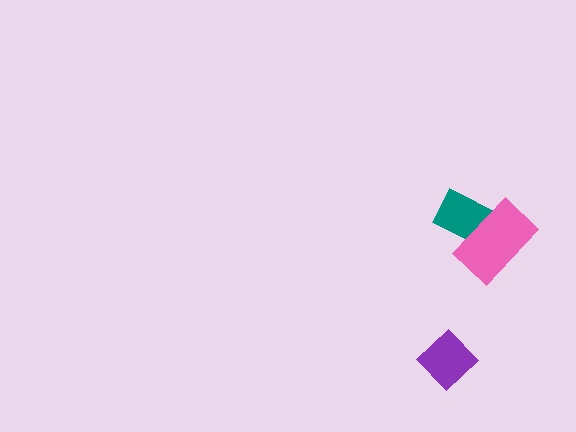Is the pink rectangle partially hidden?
No, no other shape covers it.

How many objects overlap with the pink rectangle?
1 object overlaps with the pink rectangle.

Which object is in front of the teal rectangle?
The pink rectangle is in front of the teal rectangle.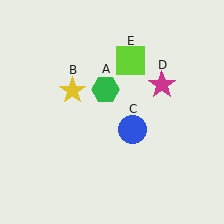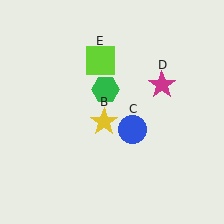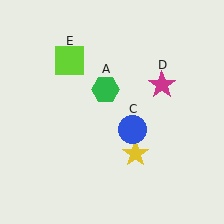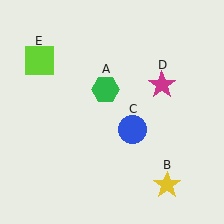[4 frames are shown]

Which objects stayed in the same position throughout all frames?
Green hexagon (object A) and blue circle (object C) and magenta star (object D) remained stationary.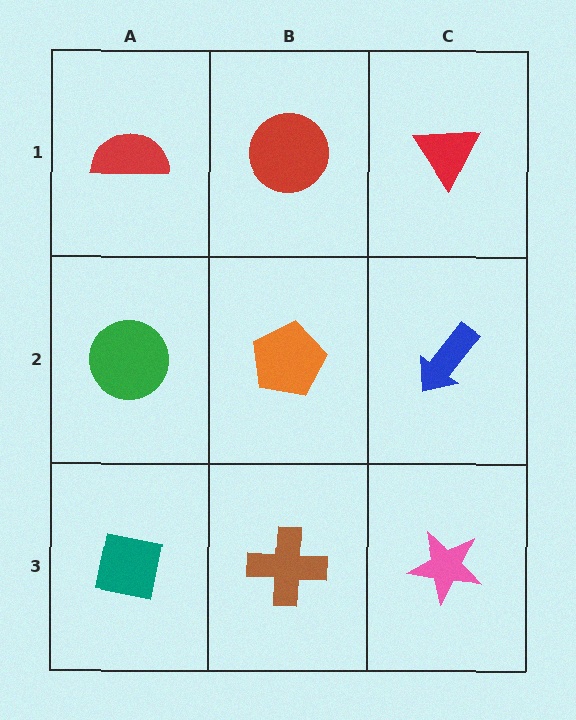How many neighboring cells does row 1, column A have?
2.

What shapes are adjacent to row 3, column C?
A blue arrow (row 2, column C), a brown cross (row 3, column B).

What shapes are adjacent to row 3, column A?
A green circle (row 2, column A), a brown cross (row 3, column B).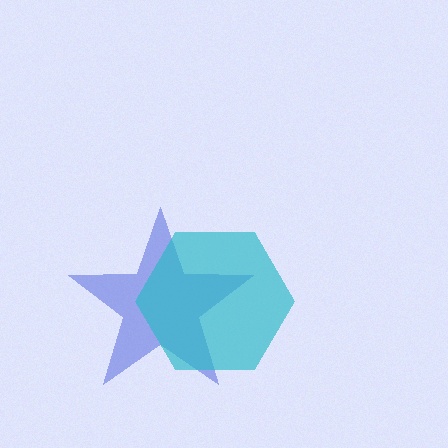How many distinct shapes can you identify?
There are 2 distinct shapes: a blue star, a cyan hexagon.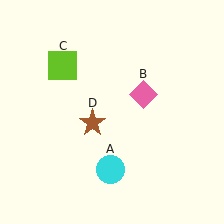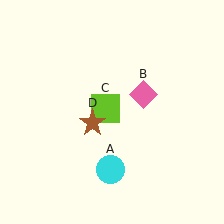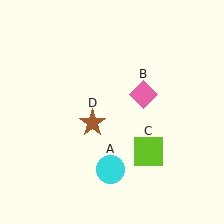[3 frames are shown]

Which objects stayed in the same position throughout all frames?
Cyan circle (object A) and pink diamond (object B) and brown star (object D) remained stationary.